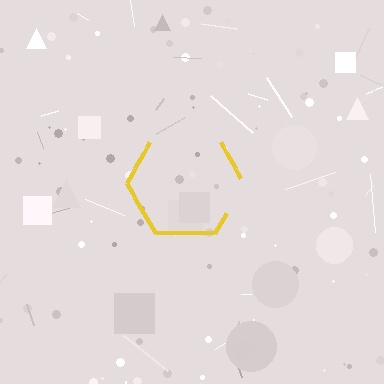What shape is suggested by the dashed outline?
The dashed outline suggests a hexagon.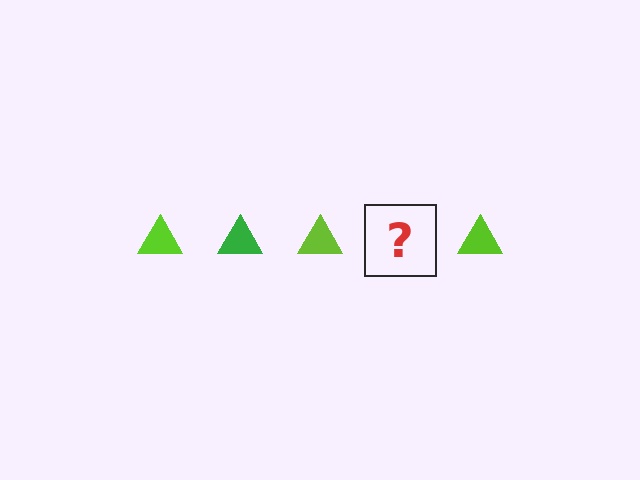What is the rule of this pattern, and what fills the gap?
The rule is that the pattern cycles through lime, green triangles. The gap should be filled with a green triangle.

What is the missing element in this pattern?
The missing element is a green triangle.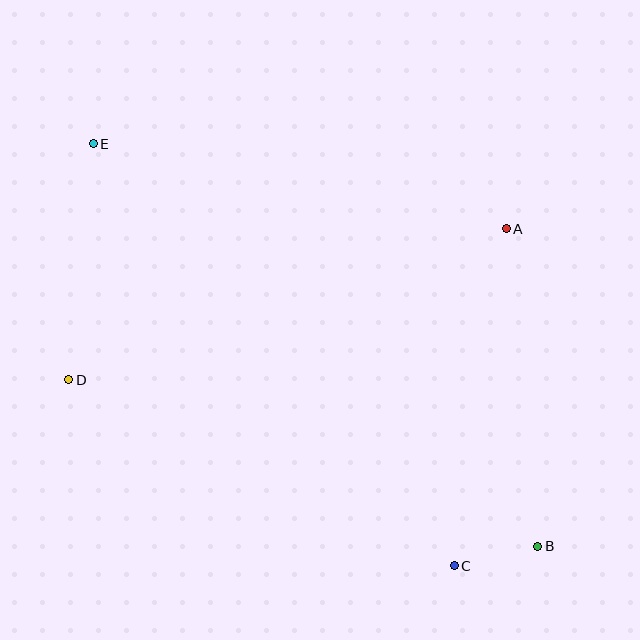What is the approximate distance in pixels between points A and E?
The distance between A and E is approximately 422 pixels.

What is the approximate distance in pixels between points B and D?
The distance between B and D is approximately 498 pixels.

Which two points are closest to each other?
Points B and C are closest to each other.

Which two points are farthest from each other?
Points B and E are farthest from each other.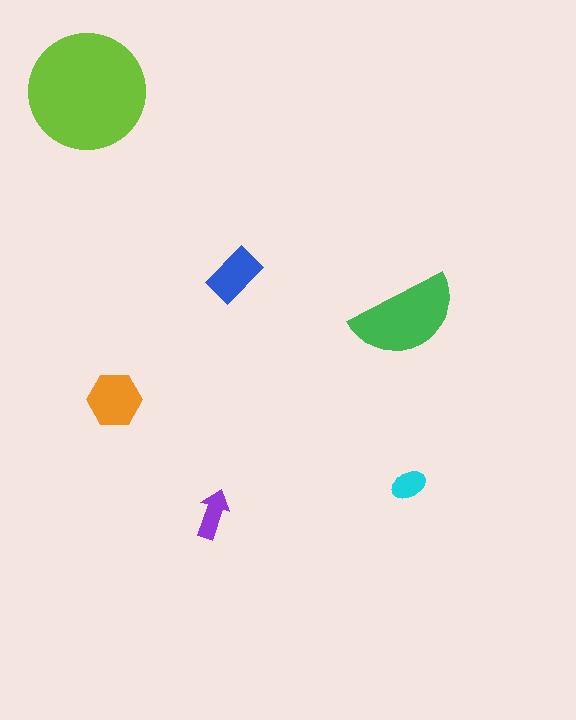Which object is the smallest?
The cyan ellipse.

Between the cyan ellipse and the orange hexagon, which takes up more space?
The orange hexagon.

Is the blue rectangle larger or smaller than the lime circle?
Smaller.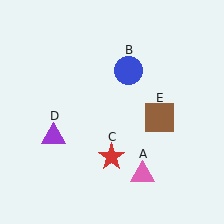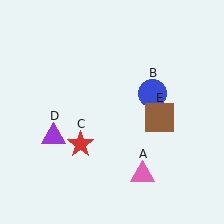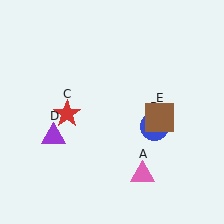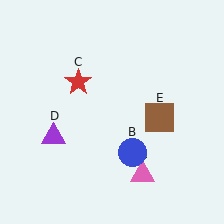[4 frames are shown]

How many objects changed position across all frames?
2 objects changed position: blue circle (object B), red star (object C).